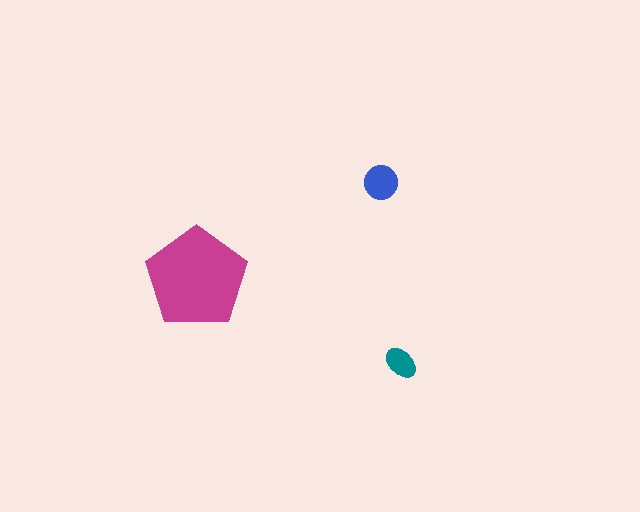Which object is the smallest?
The teal ellipse.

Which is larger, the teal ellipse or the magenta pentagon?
The magenta pentagon.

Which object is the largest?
The magenta pentagon.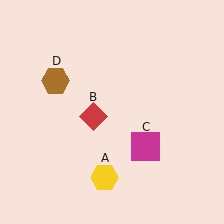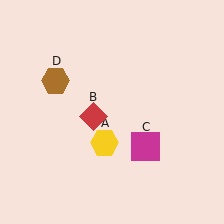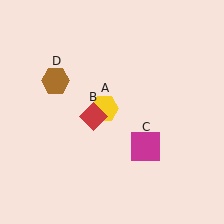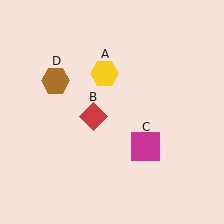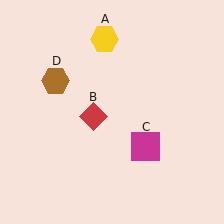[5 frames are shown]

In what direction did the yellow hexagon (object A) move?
The yellow hexagon (object A) moved up.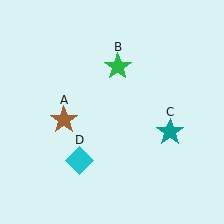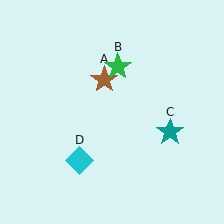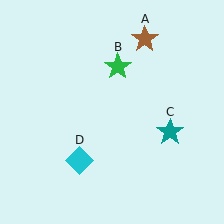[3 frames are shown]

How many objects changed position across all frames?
1 object changed position: brown star (object A).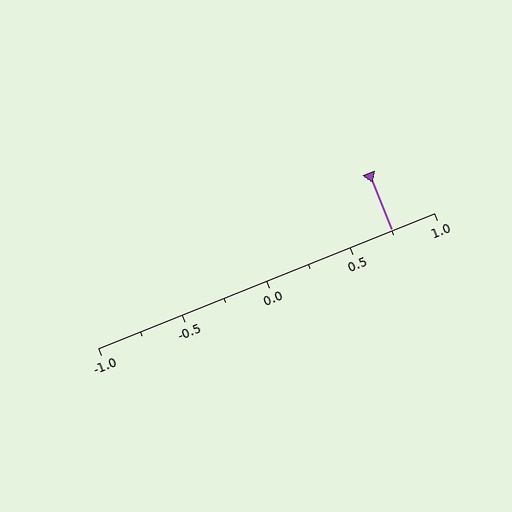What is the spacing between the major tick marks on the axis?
The major ticks are spaced 0.5 apart.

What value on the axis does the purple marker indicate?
The marker indicates approximately 0.75.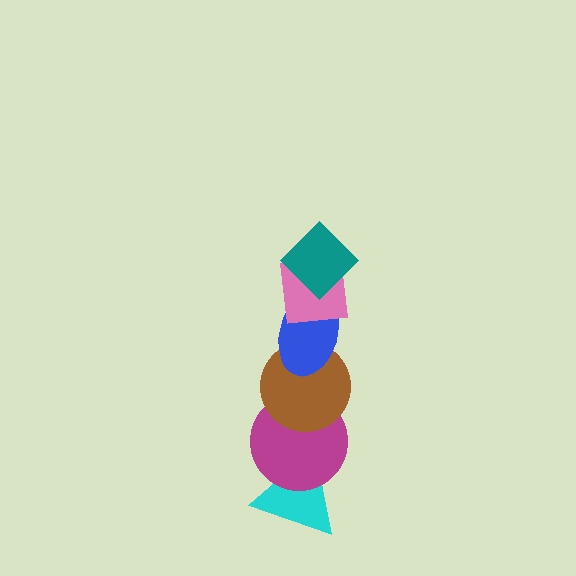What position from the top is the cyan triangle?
The cyan triangle is 6th from the top.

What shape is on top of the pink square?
The teal diamond is on top of the pink square.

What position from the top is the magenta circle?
The magenta circle is 5th from the top.